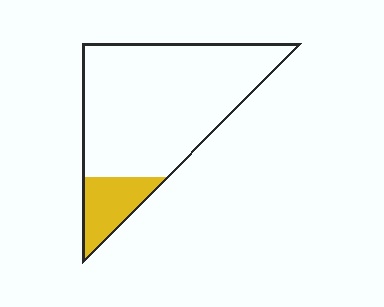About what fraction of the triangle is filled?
About one sixth (1/6).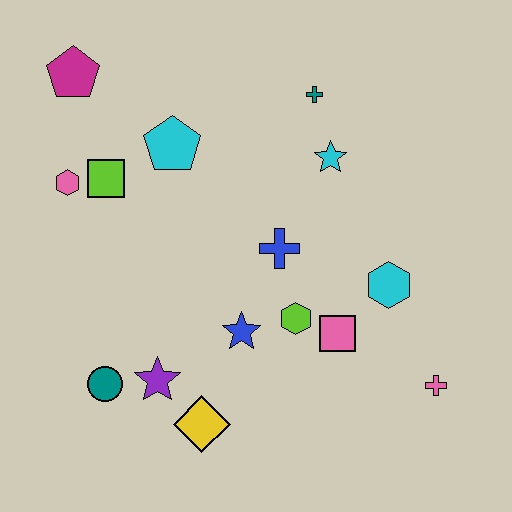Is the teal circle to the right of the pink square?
No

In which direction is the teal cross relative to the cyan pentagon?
The teal cross is to the right of the cyan pentagon.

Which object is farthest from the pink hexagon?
The pink cross is farthest from the pink hexagon.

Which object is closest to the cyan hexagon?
The pink square is closest to the cyan hexagon.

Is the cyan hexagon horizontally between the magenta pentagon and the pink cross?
Yes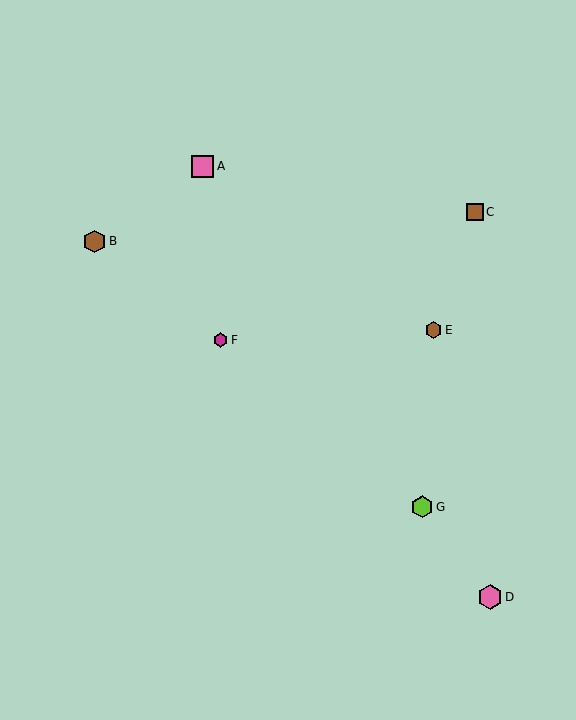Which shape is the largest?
The pink hexagon (labeled D) is the largest.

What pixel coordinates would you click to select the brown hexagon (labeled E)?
Click at (434, 330) to select the brown hexagon E.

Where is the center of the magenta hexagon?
The center of the magenta hexagon is at (220, 340).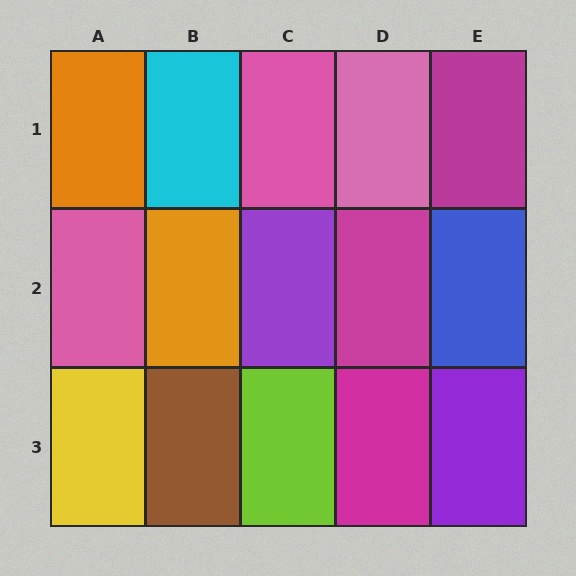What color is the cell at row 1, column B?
Cyan.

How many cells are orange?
2 cells are orange.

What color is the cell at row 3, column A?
Yellow.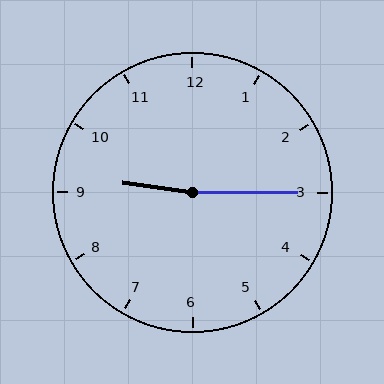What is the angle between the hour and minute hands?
Approximately 172 degrees.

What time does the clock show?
9:15.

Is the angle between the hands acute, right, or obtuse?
It is obtuse.